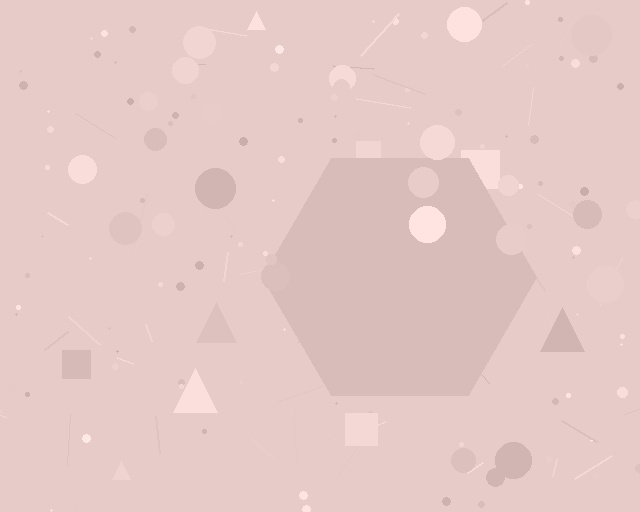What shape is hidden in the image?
A hexagon is hidden in the image.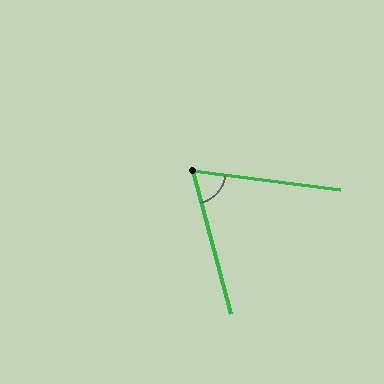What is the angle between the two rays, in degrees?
Approximately 68 degrees.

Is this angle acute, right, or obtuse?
It is acute.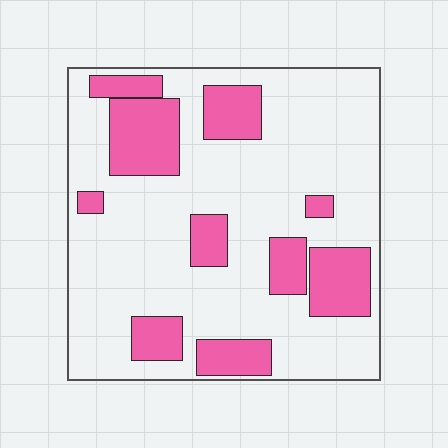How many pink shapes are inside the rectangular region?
10.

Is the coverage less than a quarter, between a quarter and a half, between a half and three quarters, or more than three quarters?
Between a quarter and a half.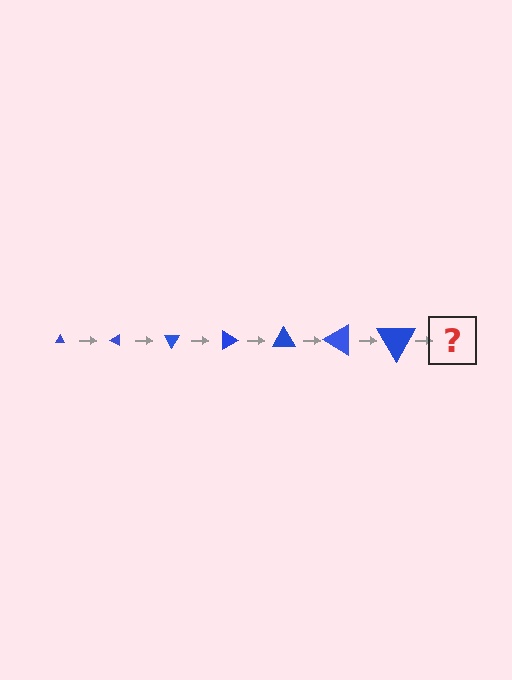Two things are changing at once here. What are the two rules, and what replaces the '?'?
The two rules are that the triangle grows larger each step and it rotates 30 degrees each step. The '?' should be a triangle, larger than the previous one and rotated 210 degrees from the start.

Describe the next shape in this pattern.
It should be a triangle, larger than the previous one and rotated 210 degrees from the start.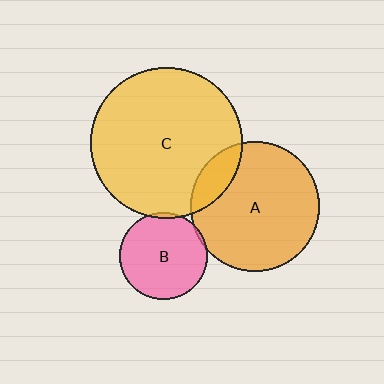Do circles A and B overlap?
Yes.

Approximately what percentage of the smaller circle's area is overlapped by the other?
Approximately 5%.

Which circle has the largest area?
Circle C (yellow).